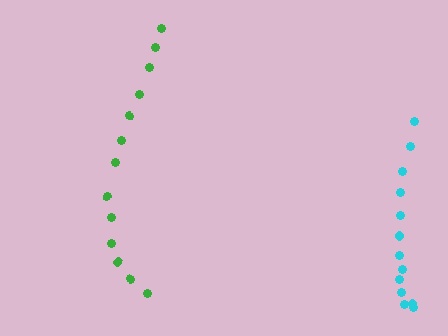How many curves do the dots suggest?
There are 2 distinct paths.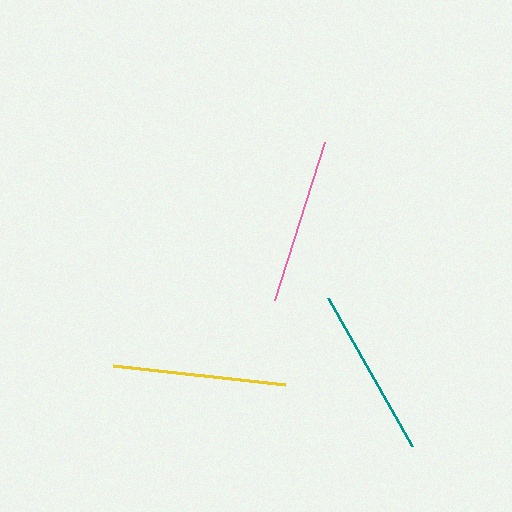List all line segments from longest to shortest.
From longest to shortest: yellow, teal, pink.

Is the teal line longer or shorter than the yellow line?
The yellow line is longer than the teal line.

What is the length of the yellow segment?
The yellow segment is approximately 173 pixels long.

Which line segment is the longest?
The yellow line is the longest at approximately 173 pixels.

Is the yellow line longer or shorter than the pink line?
The yellow line is longer than the pink line.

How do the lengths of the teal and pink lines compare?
The teal and pink lines are approximately the same length.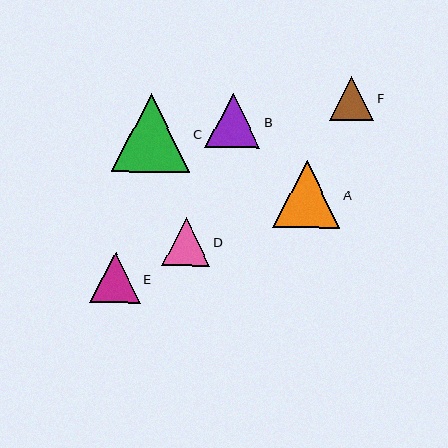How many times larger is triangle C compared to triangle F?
Triangle C is approximately 1.8 times the size of triangle F.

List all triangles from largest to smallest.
From largest to smallest: C, A, B, E, D, F.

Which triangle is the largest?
Triangle C is the largest with a size of approximately 78 pixels.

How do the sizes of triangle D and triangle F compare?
Triangle D and triangle F are approximately the same size.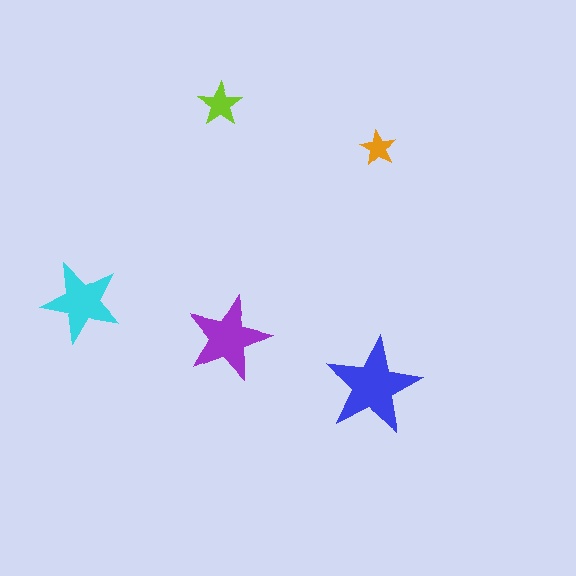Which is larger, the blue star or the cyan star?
The blue one.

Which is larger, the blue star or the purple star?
The blue one.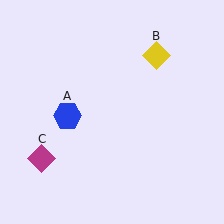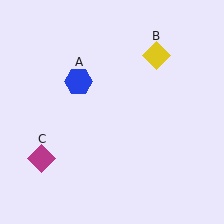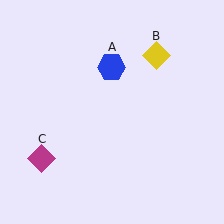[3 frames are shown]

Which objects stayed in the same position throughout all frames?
Yellow diamond (object B) and magenta diamond (object C) remained stationary.